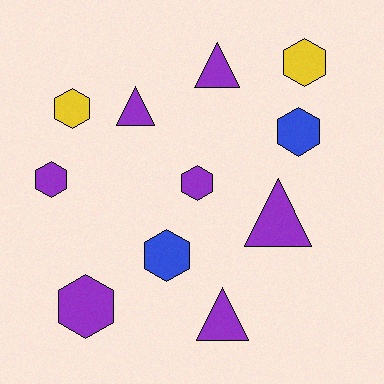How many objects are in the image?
There are 11 objects.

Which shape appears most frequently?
Hexagon, with 7 objects.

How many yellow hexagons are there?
There are 2 yellow hexagons.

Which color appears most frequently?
Purple, with 7 objects.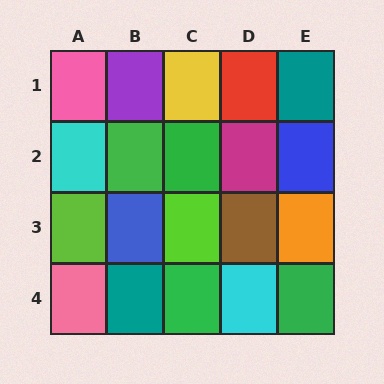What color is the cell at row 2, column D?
Magenta.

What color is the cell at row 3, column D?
Brown.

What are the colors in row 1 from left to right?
Pink, purple, yellow, red, teal.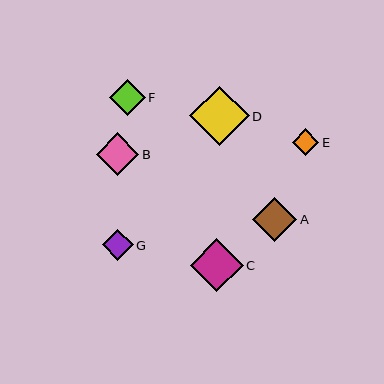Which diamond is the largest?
Diamond D is the largest with a size of approximately 60 pixels.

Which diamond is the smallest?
Diamond E is the smallest with a size of approximately 26 pixels.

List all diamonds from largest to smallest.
From largest to smallest: D, C, A, B, F, G, E.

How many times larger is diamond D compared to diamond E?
Diamond D is approximately 2.3 times the size of diamond E.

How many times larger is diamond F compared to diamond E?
Diamond F is approximately 1.3 times the size of diamond E.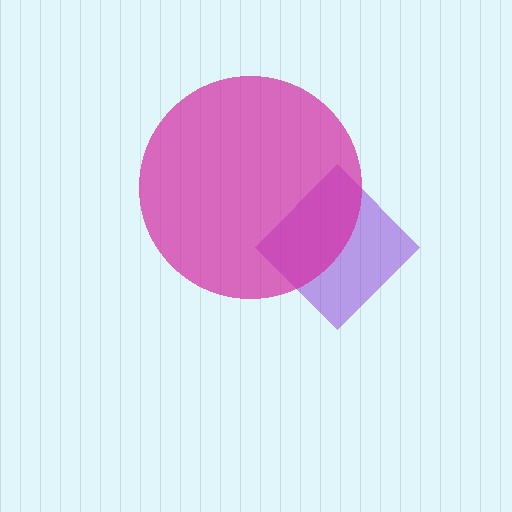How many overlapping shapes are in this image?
There are 2 overlapping shapes in the image.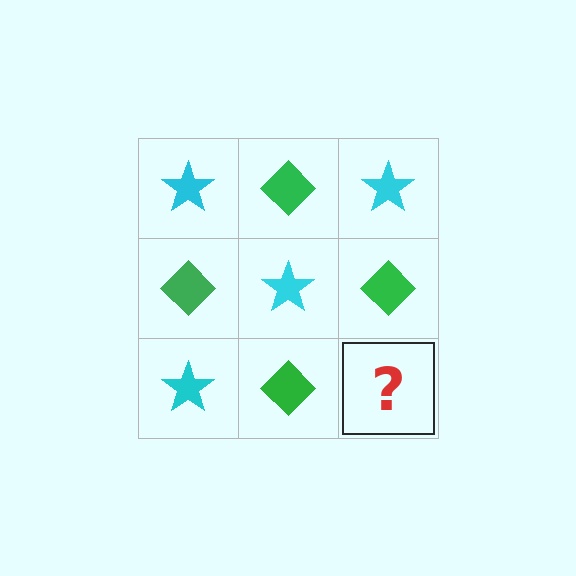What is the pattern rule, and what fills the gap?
The rule is that it alternates cyan star and green diamond in a checkerboard pattern. The gap should be filled with a cyan star.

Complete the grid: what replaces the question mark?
The question mark should be replaced with a cyan star.